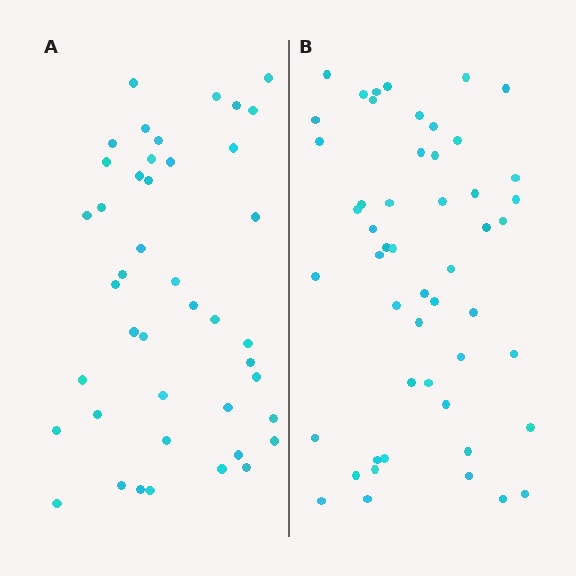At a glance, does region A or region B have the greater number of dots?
Region B (the right region) has more dots.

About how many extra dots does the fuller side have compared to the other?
Region B has roughly 8 or so more dots than region A.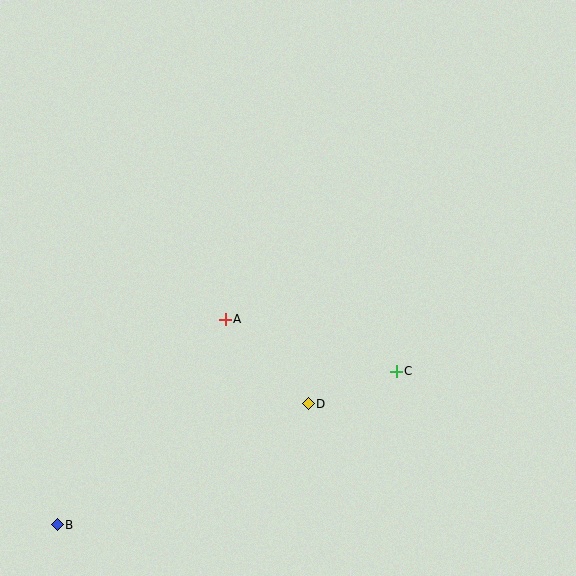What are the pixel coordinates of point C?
Point C is at (396, 371).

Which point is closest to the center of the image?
Point A at (225, 319) is closest to the center.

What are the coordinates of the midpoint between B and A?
The midpoint between B and A is at (141, 422).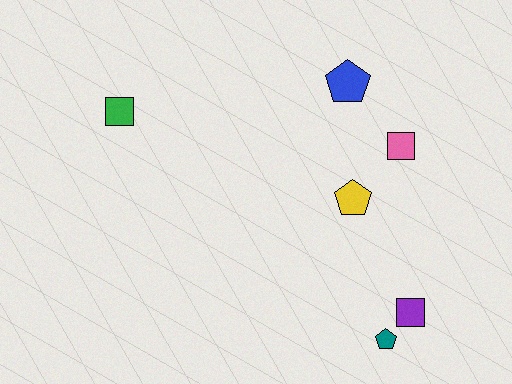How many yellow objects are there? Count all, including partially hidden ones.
There is 1 yellow object.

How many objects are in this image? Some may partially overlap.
There are 6 objects.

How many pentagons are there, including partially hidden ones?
There are 3 pentagons.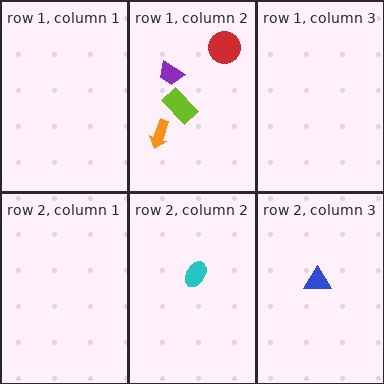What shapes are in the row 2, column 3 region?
The blue triangle.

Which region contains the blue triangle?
The row 2, column 3 region.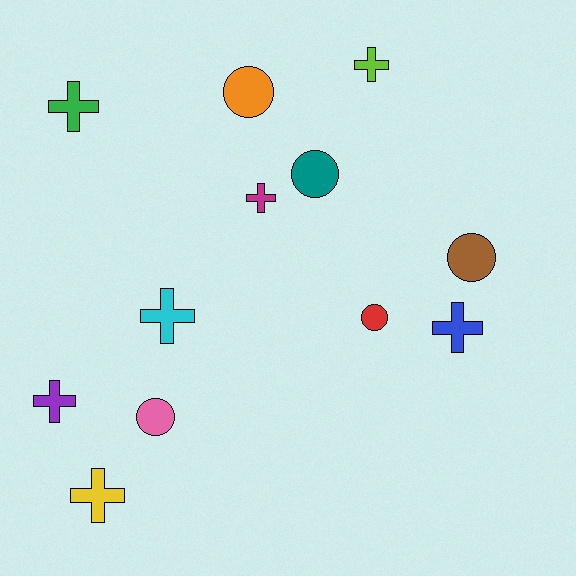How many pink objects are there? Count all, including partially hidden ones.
There is 1 pink object.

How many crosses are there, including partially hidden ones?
There are 7 crosses.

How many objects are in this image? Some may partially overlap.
There are 12 objects.